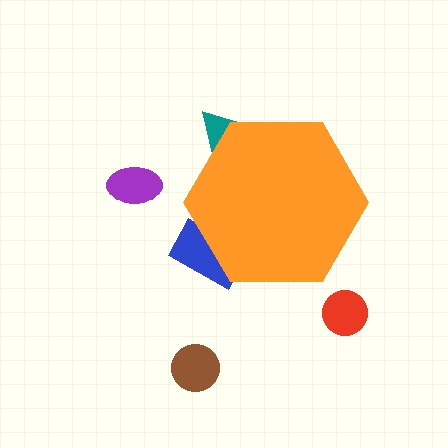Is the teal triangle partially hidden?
Yes, the teal triangle is partially hidden behind the orange hexagon.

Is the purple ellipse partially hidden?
No, the purple ellipse is fully visible.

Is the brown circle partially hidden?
No, the brown circle is fully visible.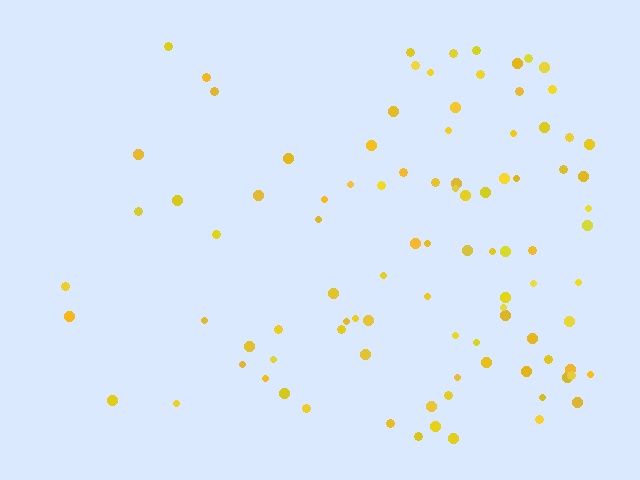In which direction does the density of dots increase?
From left to right, with the right side densest.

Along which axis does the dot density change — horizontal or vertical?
Horizontal.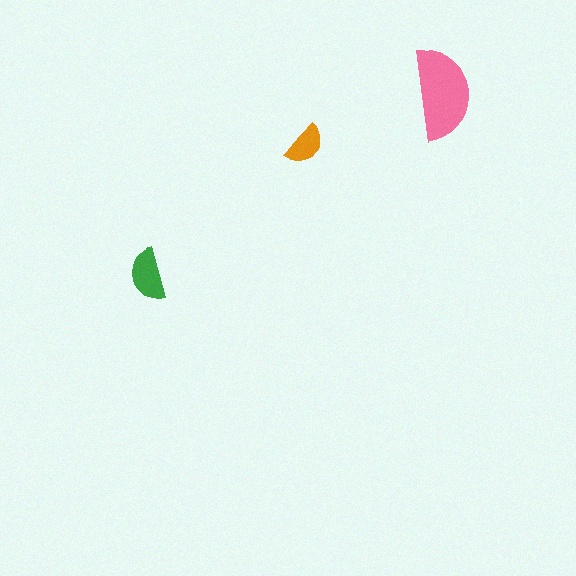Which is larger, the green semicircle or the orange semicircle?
The green one.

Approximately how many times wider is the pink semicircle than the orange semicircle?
About 2 times wider.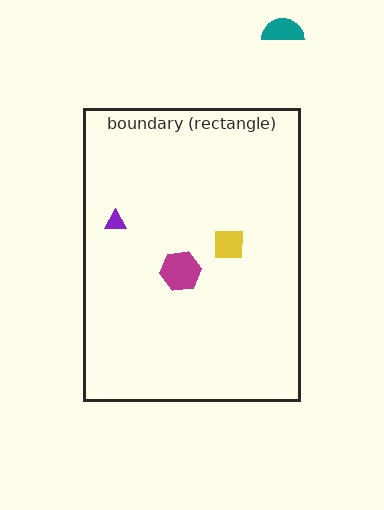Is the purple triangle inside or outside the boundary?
Inside.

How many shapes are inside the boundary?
3 inside, 1 outside.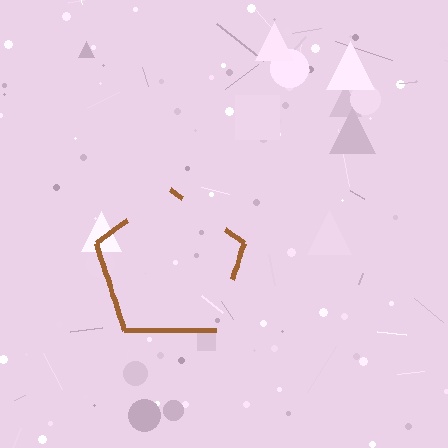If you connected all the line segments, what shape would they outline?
They would outline a pentagon.